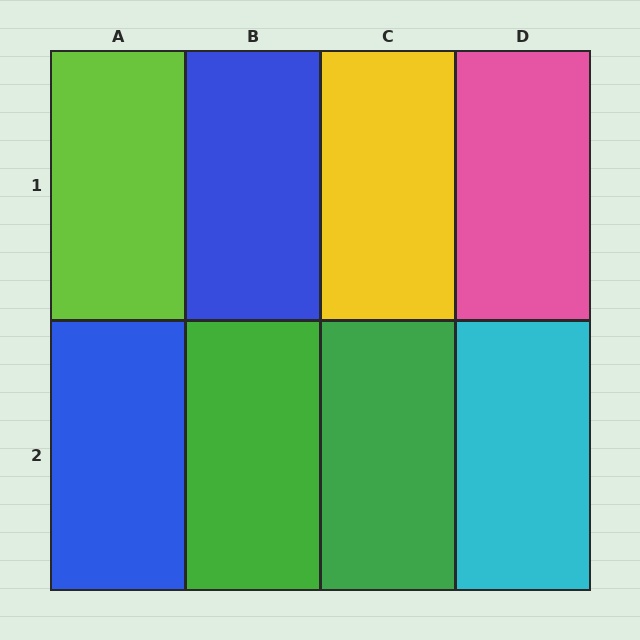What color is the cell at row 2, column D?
Cyan.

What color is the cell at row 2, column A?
Blue.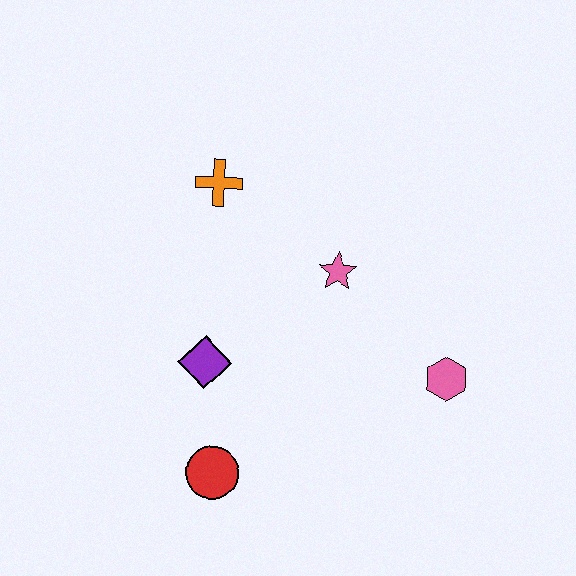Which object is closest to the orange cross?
The pink star is closest to the orange cross.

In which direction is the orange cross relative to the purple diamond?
The orange cross is above the purple diamond.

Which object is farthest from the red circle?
The orange cross is farthest from the red circle.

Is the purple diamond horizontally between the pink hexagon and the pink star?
No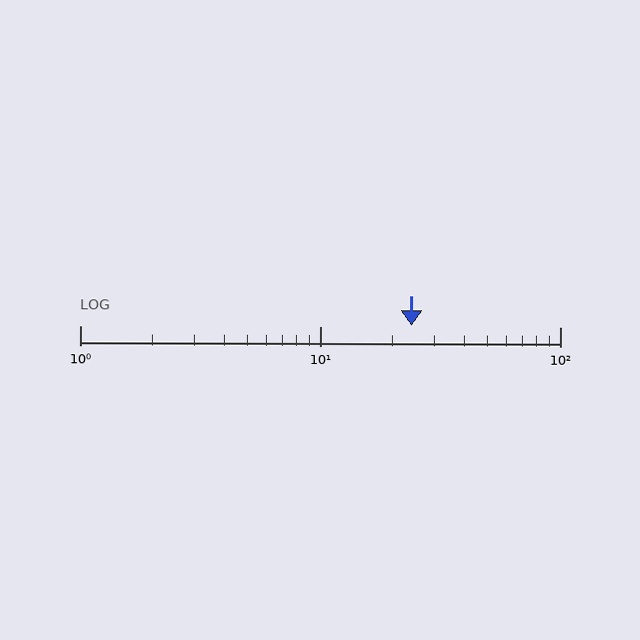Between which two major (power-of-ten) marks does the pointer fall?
The pointer is between 10 and 100.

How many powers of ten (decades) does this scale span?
The scale spans 2 decades, from 1 to 100.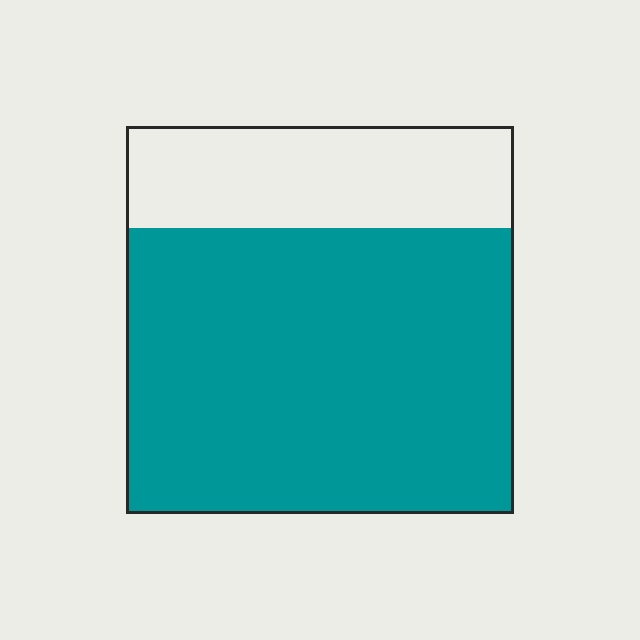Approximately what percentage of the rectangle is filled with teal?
Approximately 75%.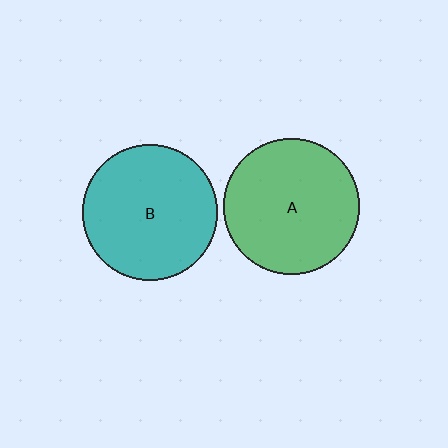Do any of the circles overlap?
No, none of the circles overlap.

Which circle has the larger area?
Circle A (green).